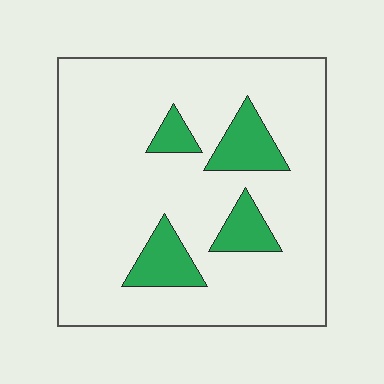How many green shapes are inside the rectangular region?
4.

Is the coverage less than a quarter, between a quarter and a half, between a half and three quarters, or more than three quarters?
Less than a quarter.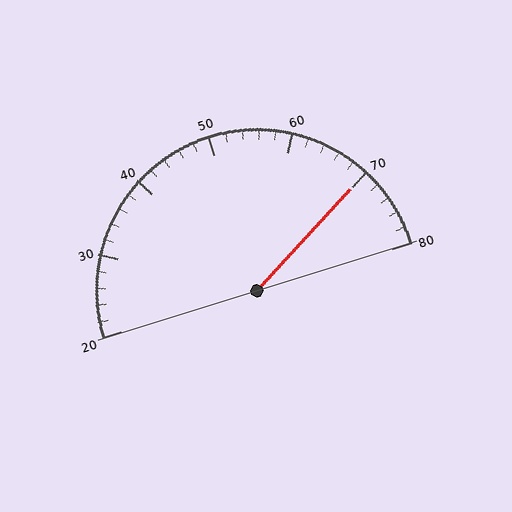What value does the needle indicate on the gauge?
The needle indicates approximately 70.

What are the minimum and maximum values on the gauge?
The gauge ranges from 20 to 80.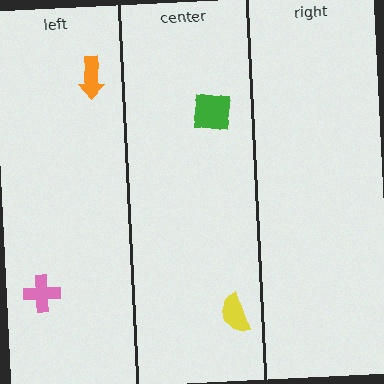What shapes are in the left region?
The orange arrow, the pink cross.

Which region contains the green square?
The center region.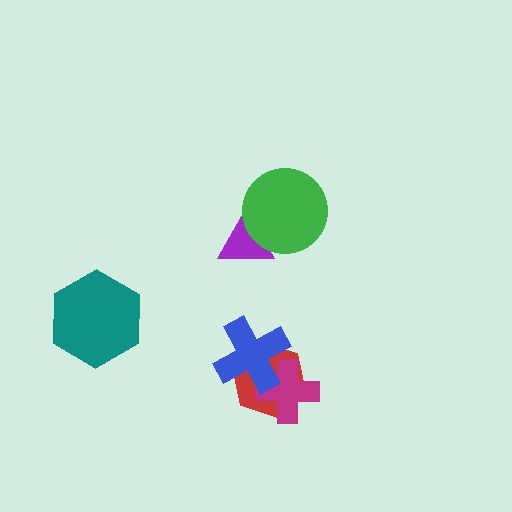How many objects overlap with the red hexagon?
2 objects overlap with the red hexagon.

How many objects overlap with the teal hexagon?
0 objects overlap with the teal hexagon.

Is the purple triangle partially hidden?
Yes, it is partially covered by another shape.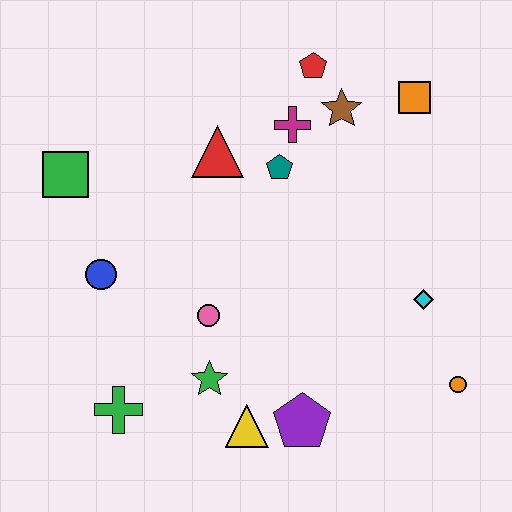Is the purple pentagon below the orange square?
Yes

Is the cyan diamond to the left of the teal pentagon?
No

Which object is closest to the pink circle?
The green star is closest to the pink circle.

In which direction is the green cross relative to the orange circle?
The green cross is to the left of the orange circle.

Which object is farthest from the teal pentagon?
The green cross is farthest from the teal pentagon.